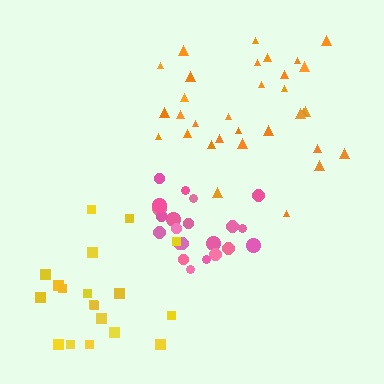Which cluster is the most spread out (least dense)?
Yellow.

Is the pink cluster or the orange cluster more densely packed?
Pink.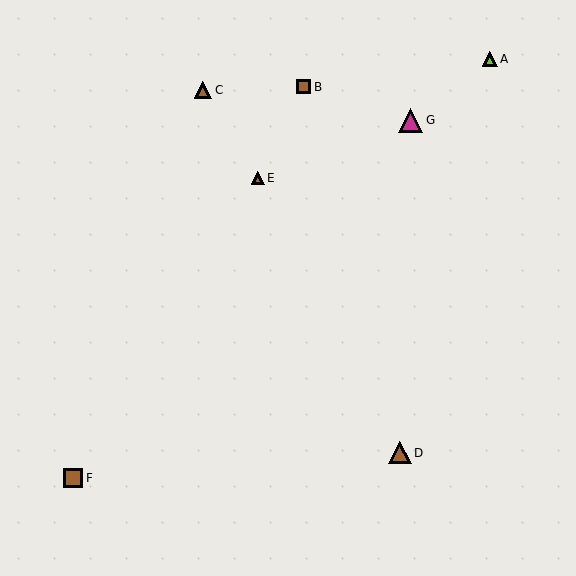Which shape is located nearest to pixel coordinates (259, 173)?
The brown triangle (labeled E) at (258, 178) is nearest to that location.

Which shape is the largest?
The magenta triangle (labeled G) is the largest.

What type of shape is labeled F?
Shape F is a brown square.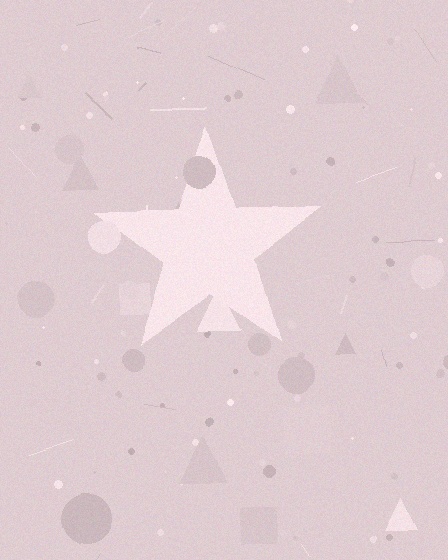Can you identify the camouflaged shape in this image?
The camouflaged shape is a star.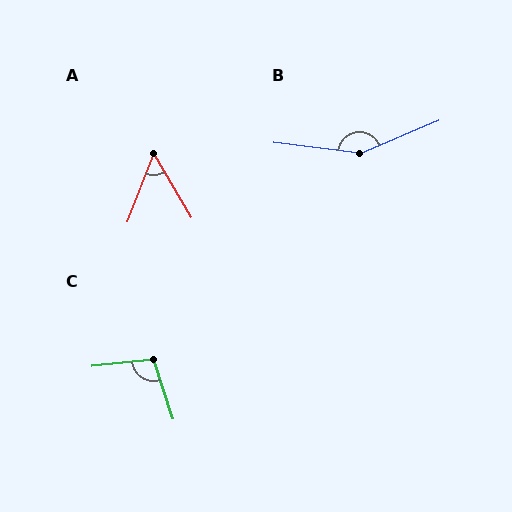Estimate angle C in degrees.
Approximately 102 degrees.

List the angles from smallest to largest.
A (52°), C (102°), B (150°).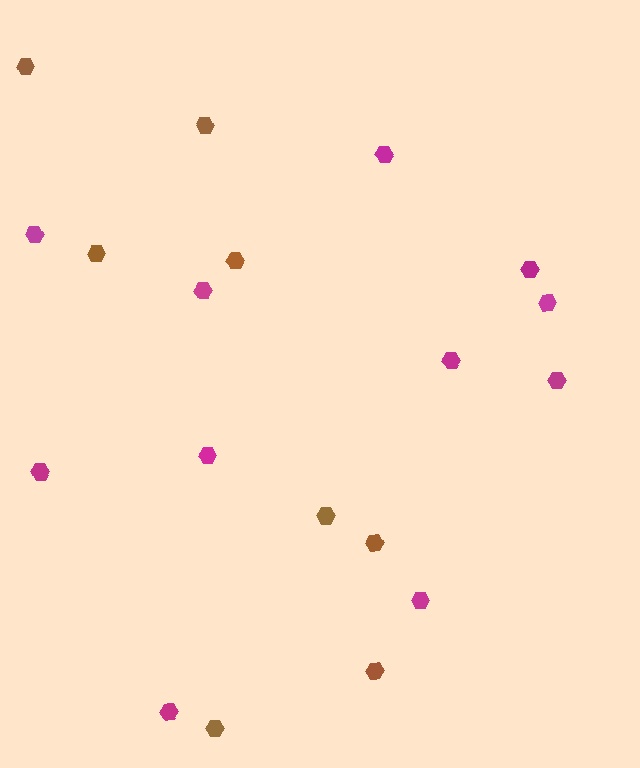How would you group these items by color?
There are 2 groups: one group of brown hexagons (8) and one group of magenta hexagons (11).